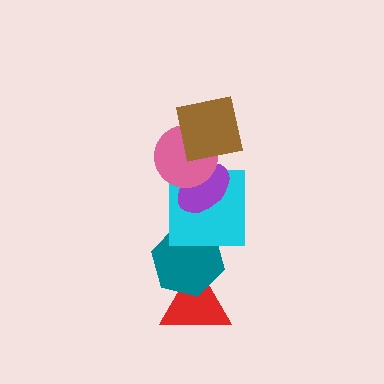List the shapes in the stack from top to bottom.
From top to bottom: the brown square, the pink circle, the purple ellipse, the cyan square, the teal hexagon, the red triangle.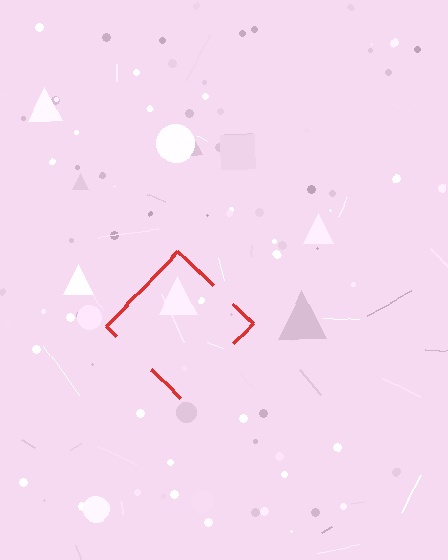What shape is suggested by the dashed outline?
The dashed outline suggests a diamond.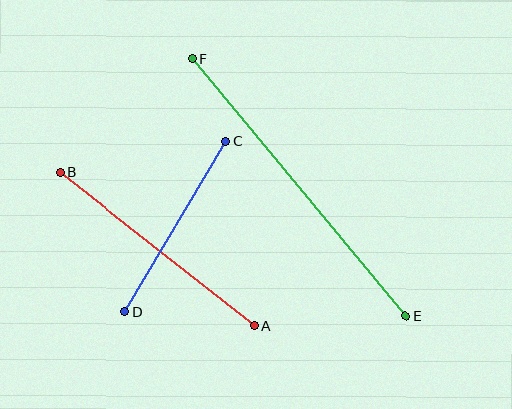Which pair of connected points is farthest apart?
Points E and F are farthest apart.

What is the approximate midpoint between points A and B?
The midpoint is at approximately (157, 249) pixels.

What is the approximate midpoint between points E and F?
The midpoint is at approximately (299, 187) pixels.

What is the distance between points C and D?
The distance is approximately 198 pixels.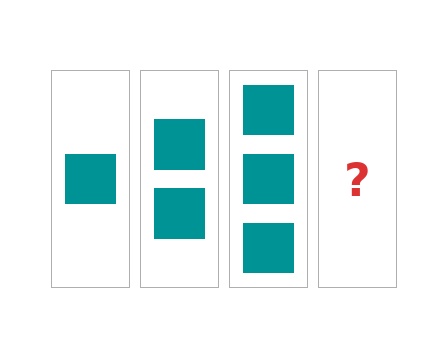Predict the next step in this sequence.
The next step is 4 squares.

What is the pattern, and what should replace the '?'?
The pattern is that each step adds one more square. The '?' should be 4 squares.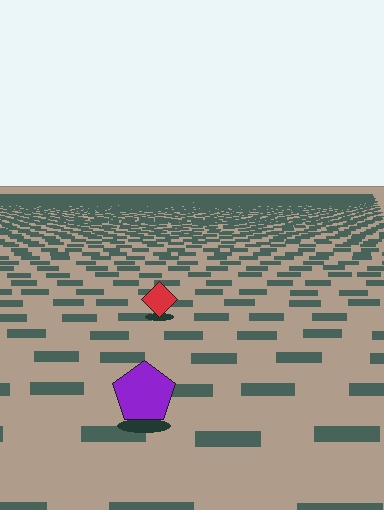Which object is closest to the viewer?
The purple pentagon is closest. The texture marks near it are larger and more spread out.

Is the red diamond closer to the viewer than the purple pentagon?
No. The purple pentagon is closer — you can tell from the texture gradient: the ground texture is coarser near it.